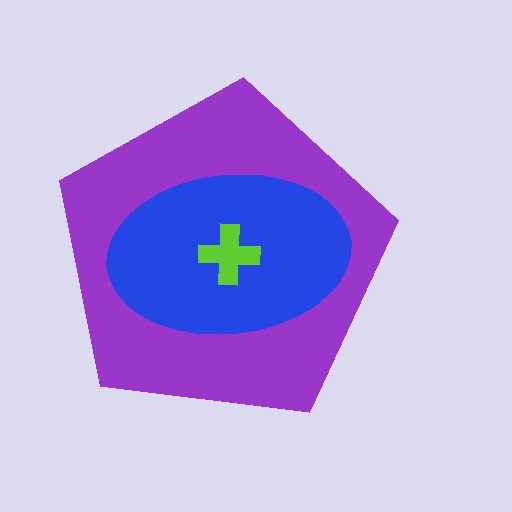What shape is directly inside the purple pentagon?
The blue ellipse.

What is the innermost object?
The lime cross.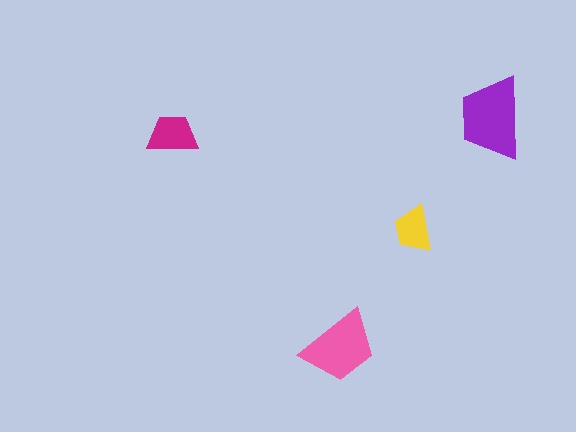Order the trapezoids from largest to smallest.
the purple one, the pink one, the magenta one, the yellow one.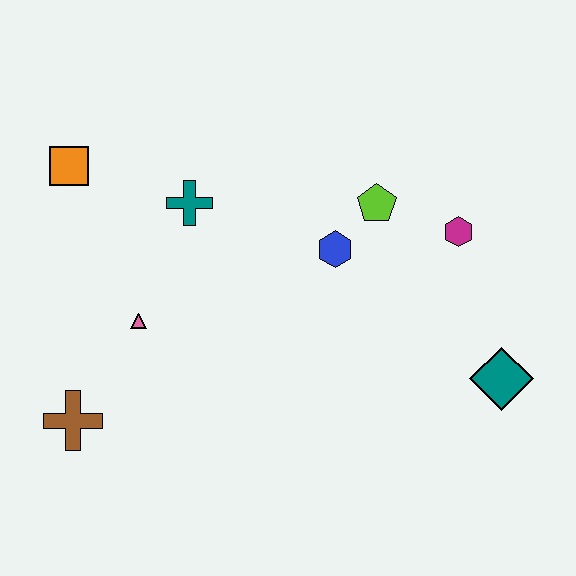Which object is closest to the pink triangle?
The brown cross is closest to the pink triangle.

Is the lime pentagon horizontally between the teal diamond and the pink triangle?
Yes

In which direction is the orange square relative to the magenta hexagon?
The orange square is to the left of the magenta hexagon.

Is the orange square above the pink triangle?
Yes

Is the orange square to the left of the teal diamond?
Yes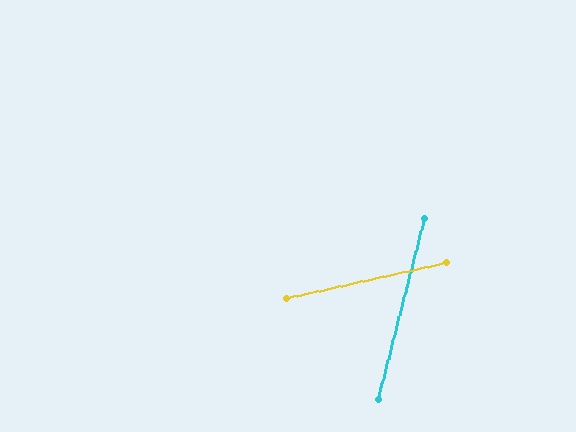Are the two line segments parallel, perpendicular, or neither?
Neither parallel nor perpendicular — they differ by about 63°.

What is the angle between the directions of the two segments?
Approximately 63 degrees.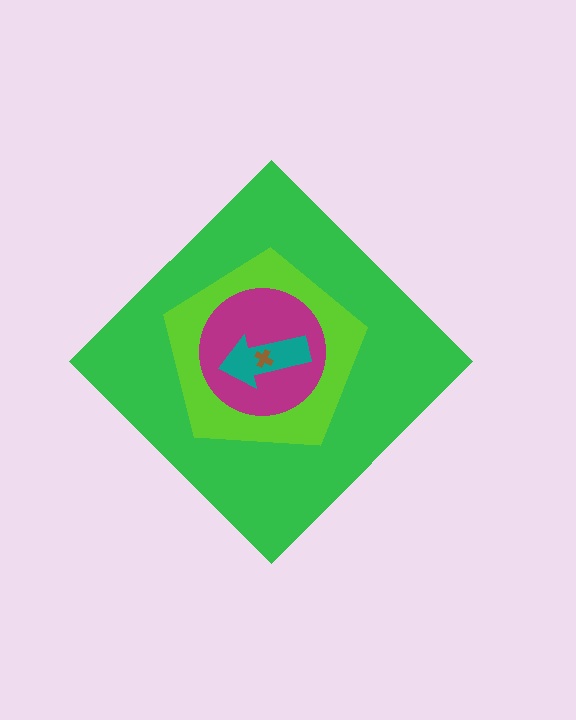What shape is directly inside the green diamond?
The lime pentagon.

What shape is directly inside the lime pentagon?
The magenta circle.